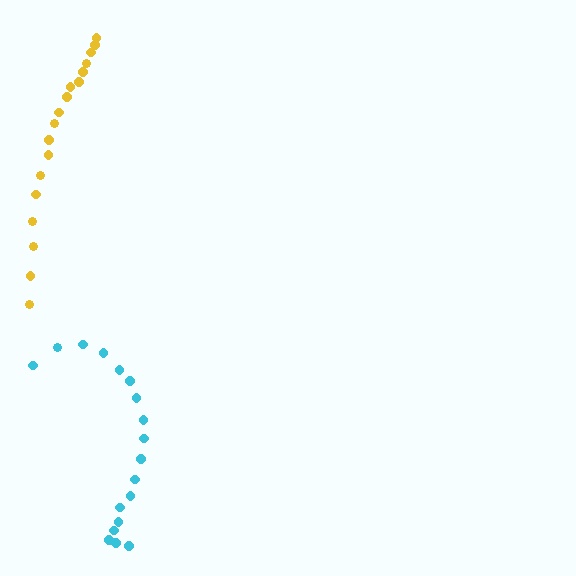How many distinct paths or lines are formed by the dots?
There are 2 distinct paths.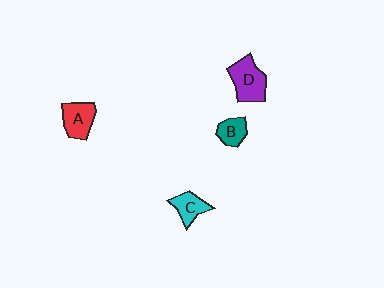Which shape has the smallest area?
Shape B (teal).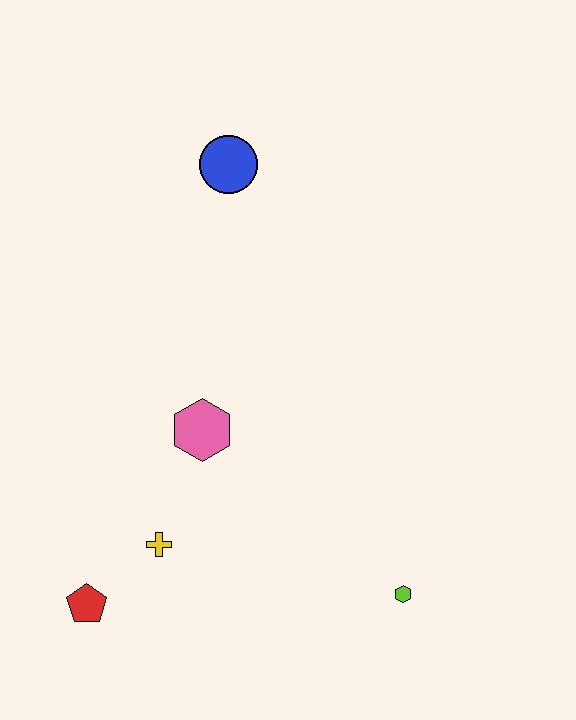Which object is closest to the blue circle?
The pink hexagon is closest to the blue circle.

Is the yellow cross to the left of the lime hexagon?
Yes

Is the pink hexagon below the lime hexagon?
No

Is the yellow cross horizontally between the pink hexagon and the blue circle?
No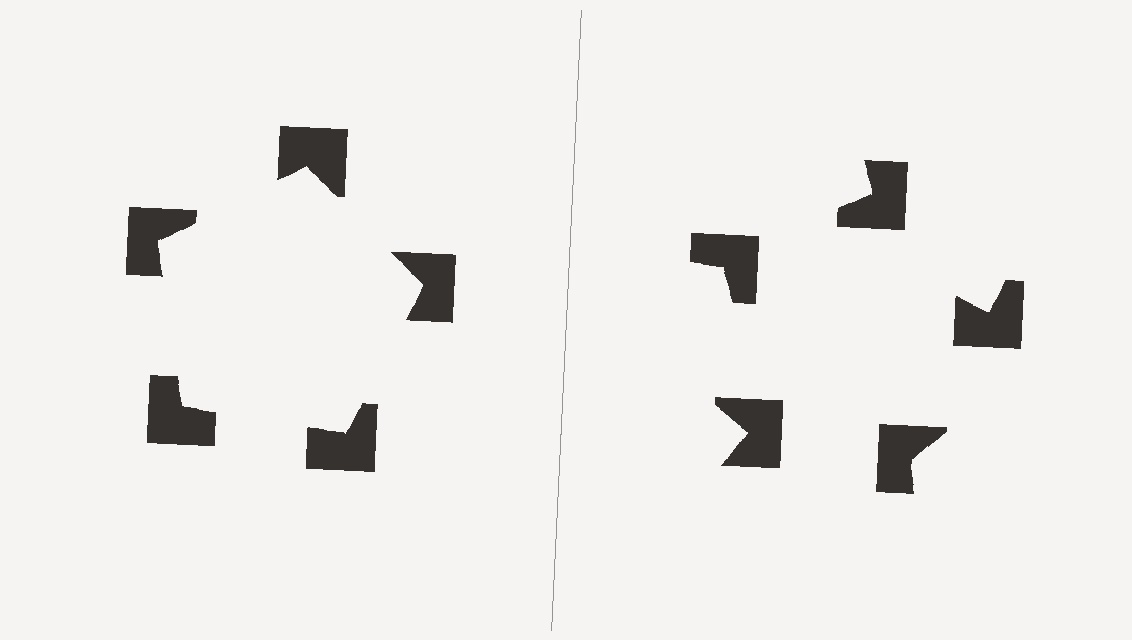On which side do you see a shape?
An illusory pentagon appears on the left side. On the right side the wedge cuts are rotated, so no coherent shape forms.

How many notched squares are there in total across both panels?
10 — 5 on each side.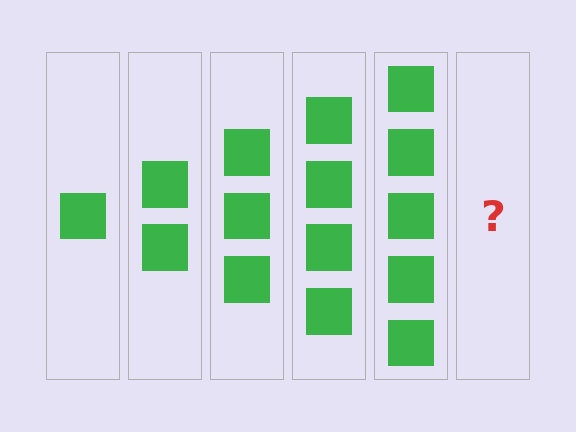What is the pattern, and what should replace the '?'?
The pattern is that each step adds one more square. The '?' should be 6 squares.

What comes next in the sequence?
The next element should be 6 squares.